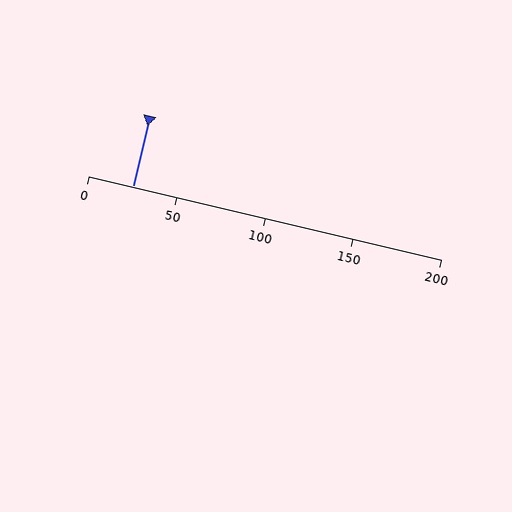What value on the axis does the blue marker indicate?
The marker indicates approximately 25.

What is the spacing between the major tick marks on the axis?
The major ticks are spaced 50 apart.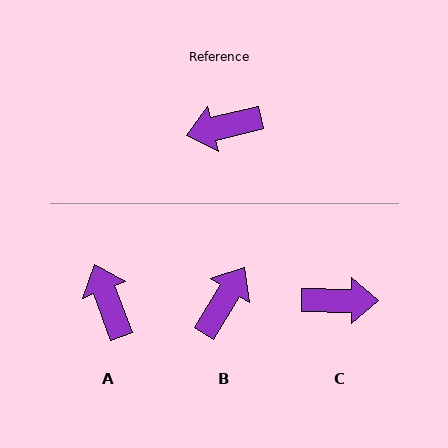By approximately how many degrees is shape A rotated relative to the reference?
Approximately 82 degrees clockwise.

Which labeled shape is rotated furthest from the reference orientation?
C, about 166 degrees away.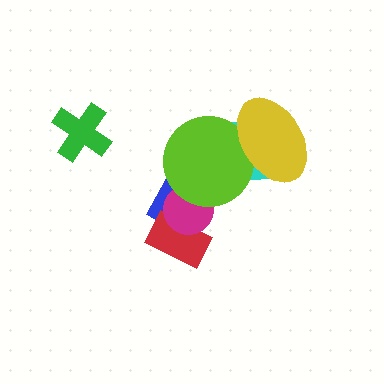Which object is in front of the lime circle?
The yellow ellipse is in front of the lime circle.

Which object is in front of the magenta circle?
The lime circle is in front of the magenta circle.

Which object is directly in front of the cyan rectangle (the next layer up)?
The lime circle is directly in front of the cyan rectangle.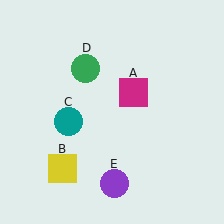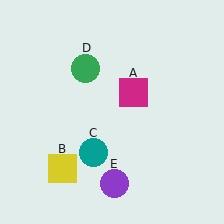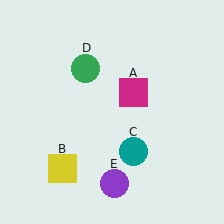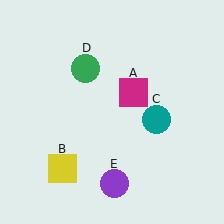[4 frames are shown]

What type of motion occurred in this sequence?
The teal circle (object C) rotated counterclockwise around the center of the scene.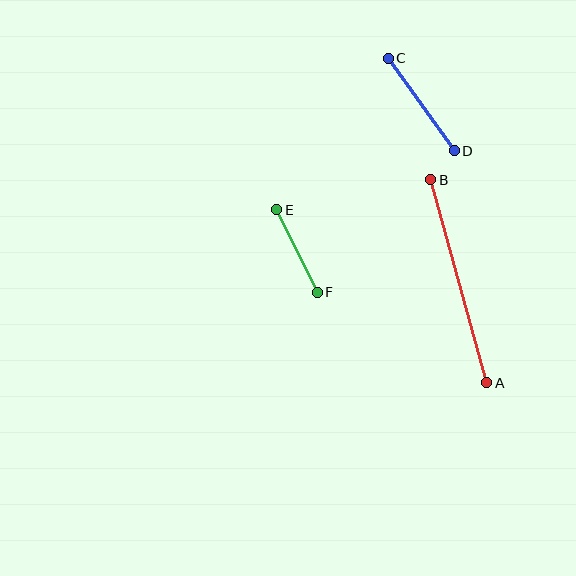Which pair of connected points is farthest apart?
Points A and B are farthest apart.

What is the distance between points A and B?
The distance is approximately 210 pixels.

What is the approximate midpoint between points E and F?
The midpoint is at approximately (297, 251) pixels.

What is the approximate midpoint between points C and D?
The midpoint is at approximately (421, 105) pixels.